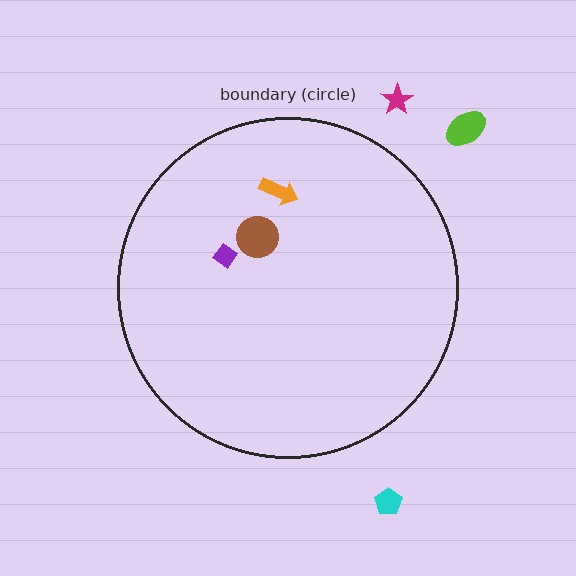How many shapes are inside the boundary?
3 inside, 3 outside.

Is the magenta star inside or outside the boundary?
Outside.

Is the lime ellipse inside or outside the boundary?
Outside.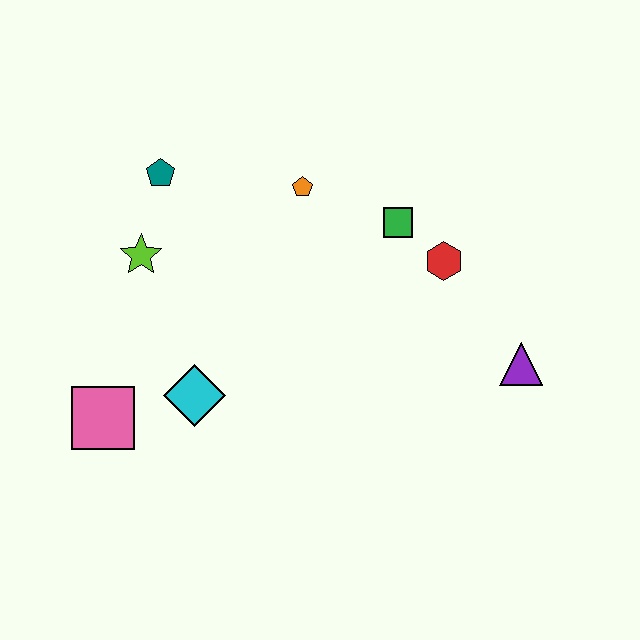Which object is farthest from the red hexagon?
The pink square is farthest from the red hexagon.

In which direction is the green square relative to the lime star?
The green square is to the right of the lime star.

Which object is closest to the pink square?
The cyan diamond is closest to the pink square.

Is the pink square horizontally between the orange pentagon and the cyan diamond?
No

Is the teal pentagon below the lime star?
No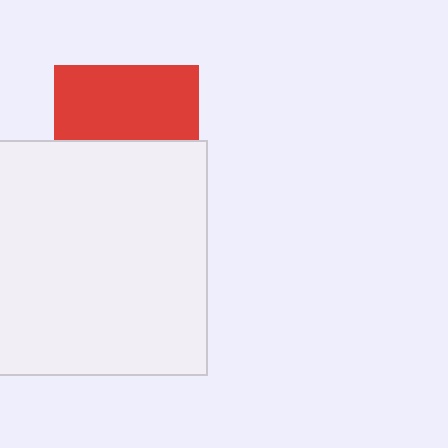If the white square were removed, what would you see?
You would see the complete red square.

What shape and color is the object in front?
The object in front is a white square.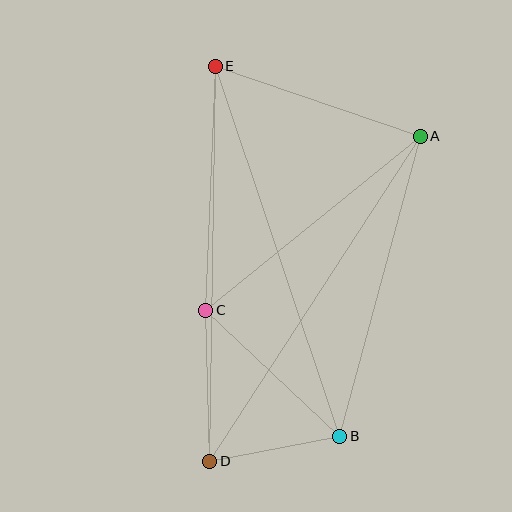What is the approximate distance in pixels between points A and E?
The distance between A and E is approximately 216 pixels.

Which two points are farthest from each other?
Points D and E are farthest from each other.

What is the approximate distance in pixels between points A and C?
The distance between A and C is approximately 276 pixels.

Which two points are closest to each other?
Points B and D are closest to each other.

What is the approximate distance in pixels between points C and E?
The distance between C and E is approximately 244 pixels.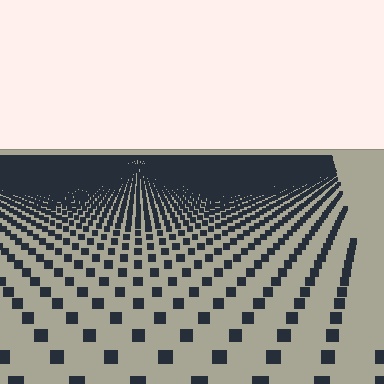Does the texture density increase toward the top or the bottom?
Density increases toward the top.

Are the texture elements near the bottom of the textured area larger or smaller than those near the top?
Larger. Near the bottom, elements are closer to the viewer and appear at a bigger on-screen size.